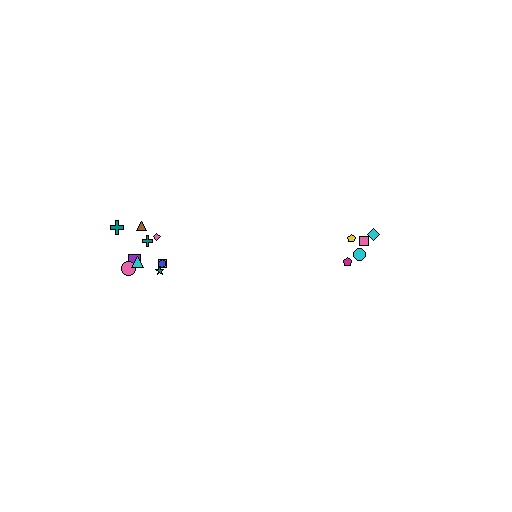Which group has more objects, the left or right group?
The left group.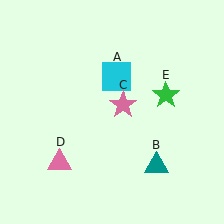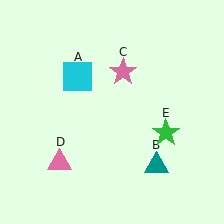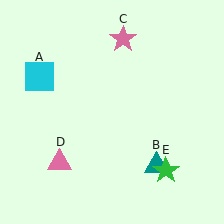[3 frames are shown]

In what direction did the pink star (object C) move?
The pink star (object C) moved up.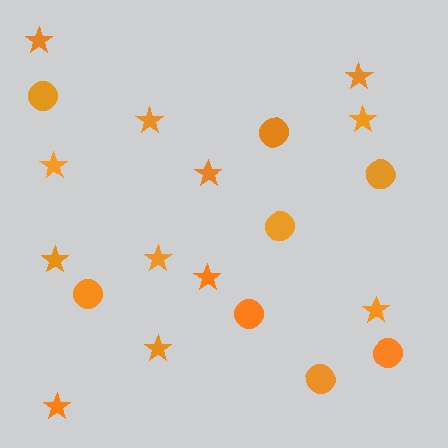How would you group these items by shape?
There are 2 groups: one group of stars (12) and one group of circles (8).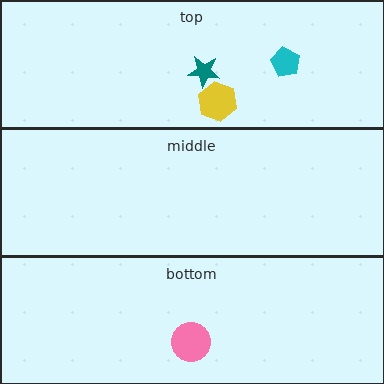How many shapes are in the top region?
3.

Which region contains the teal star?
The top region.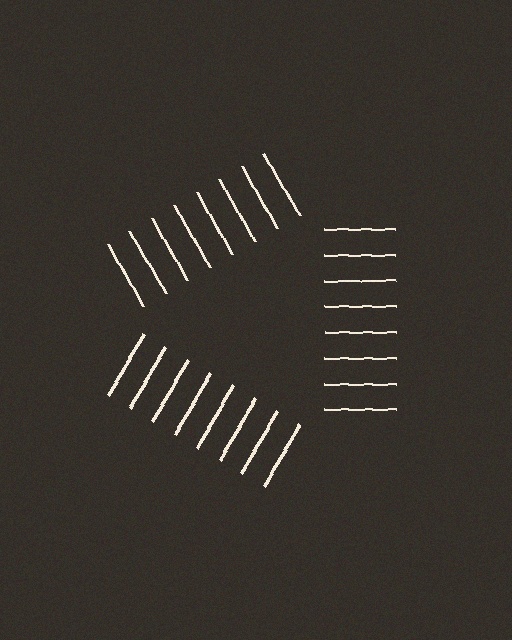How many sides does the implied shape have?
3 sides — the line-ends trace a triangle.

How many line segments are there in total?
24 — 8 along each of the 3 edges.